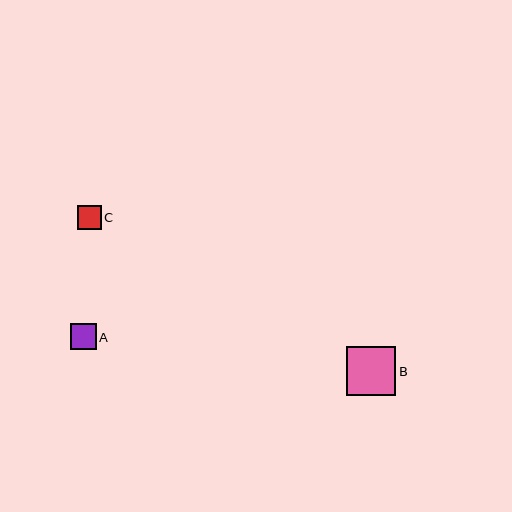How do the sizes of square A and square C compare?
Square A and square C are approximately the same size.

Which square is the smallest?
Square C is the smallest with a size of approximately 24 pixels.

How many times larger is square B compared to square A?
Square B is approximately 1.9 times the size of square A.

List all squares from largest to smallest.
From largest to smallest: B, A, C.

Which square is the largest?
Square B is the largest with a size of approximately 49 pixels.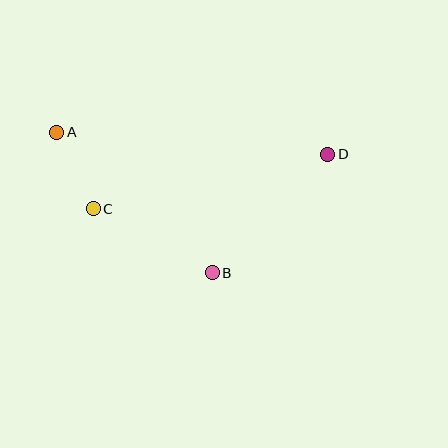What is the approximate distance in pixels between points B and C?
The distance between B and C is approximately 135 pixels.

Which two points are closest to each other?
Points A and C are closest to each other.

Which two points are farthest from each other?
Points A and D are farthest from each other.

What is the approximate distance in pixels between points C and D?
The distance between C and D is approximately 241 pixels.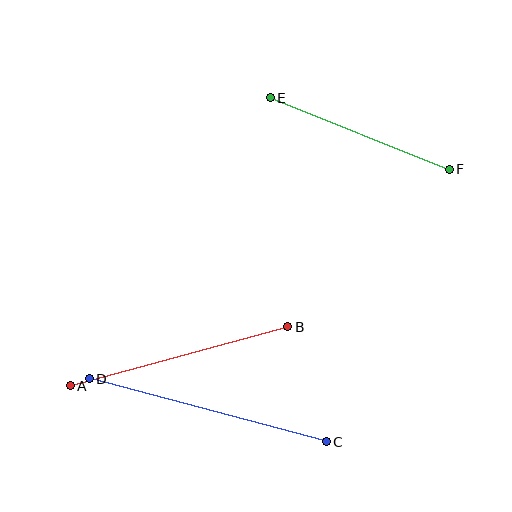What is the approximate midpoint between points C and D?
The midpoint is at approximately (208, 410) pixels.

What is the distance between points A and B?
The distance is approximately 225 pixels.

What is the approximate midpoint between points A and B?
The midpoint is at approximately (179, 356) pixels.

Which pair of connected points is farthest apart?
Points C and D are farthest apart.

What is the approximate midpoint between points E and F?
The midpoint is at approximately (360, 133) pixels.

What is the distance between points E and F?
The distance is approximately 192 pixels.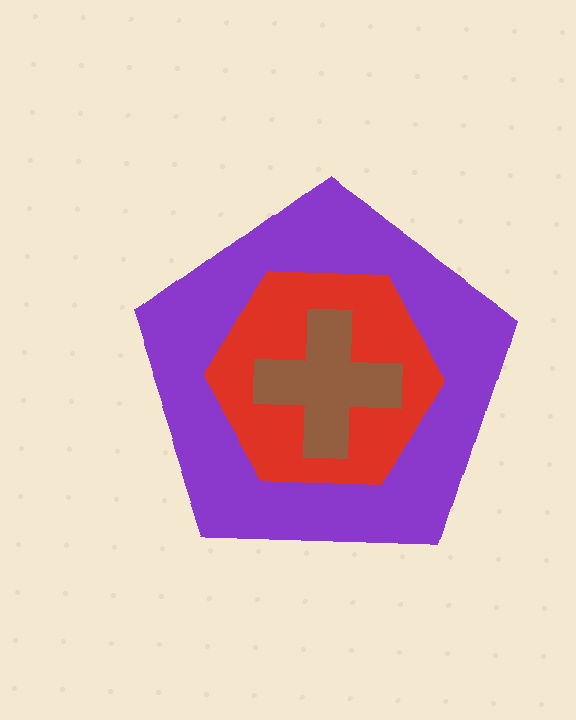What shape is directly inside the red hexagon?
The brown cross.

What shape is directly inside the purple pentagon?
The red hexagon.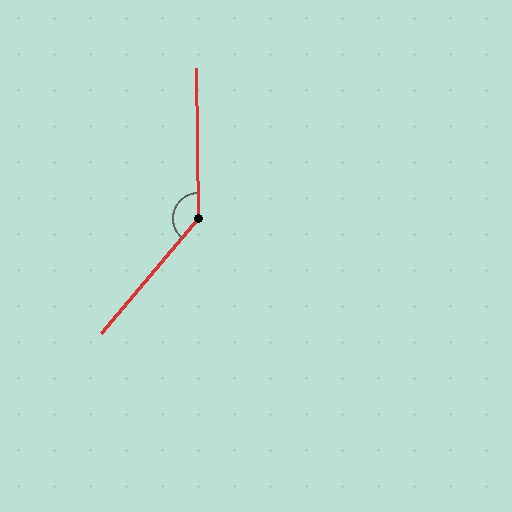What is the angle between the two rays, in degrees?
Approximately 139 degrees.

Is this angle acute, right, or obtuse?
It is obtuse.